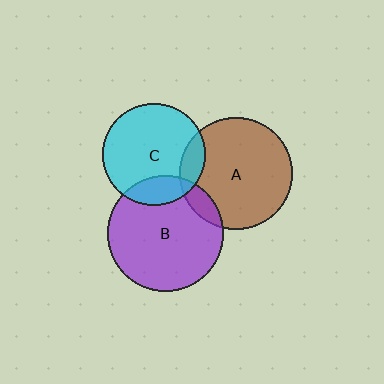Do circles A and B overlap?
Yes.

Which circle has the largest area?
Circle B (purple).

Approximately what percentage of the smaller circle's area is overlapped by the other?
Approximately 10%.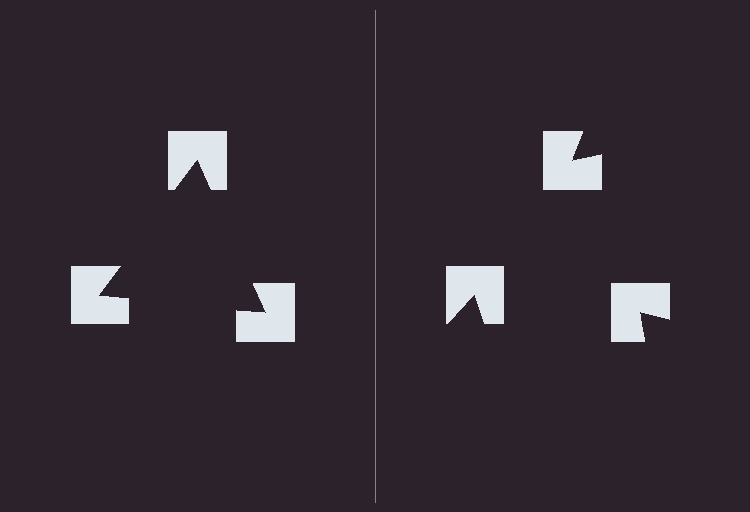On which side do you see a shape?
An illusory triangle appears on the left side. On the right side the wedge cuts are rotated, so no coherent shape forms.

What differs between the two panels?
The notched squares are positioned identically on both sides; only the wedge orientations differ. On the left they align to a triangle; on the right they are misaligned.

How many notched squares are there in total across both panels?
6 — 3 on each side.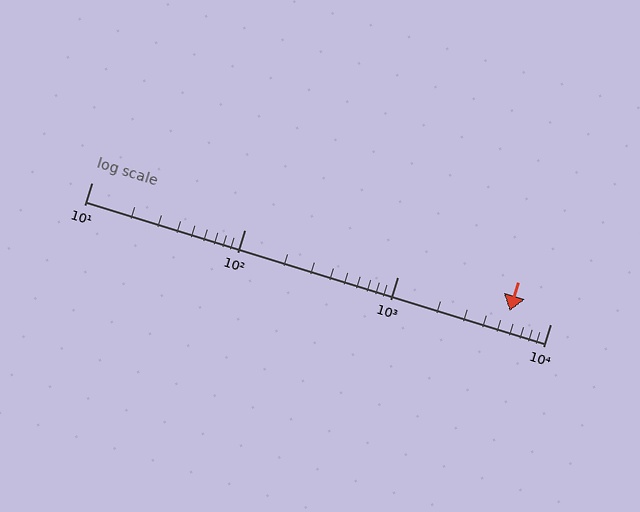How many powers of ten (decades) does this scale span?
The scale spans 3 decades, from 10 to 10000.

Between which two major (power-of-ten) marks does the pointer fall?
The pointer is between 1000 and 10000.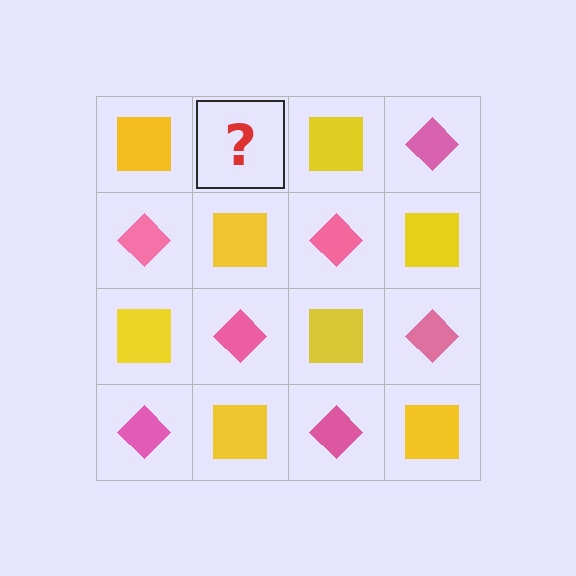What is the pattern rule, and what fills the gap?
The rule is that it alternates yellow square and pink diamond in a checkerboard pattern. The gap should be filled with a pink diamond.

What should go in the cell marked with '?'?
The missing cell should contain a pink diamond.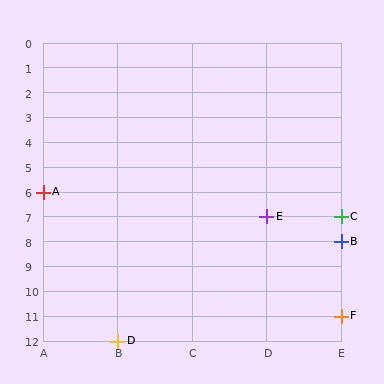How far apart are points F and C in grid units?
Points F and C are 4 rows apart.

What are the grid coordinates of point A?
Point A is at grid coordinates (A, 6).